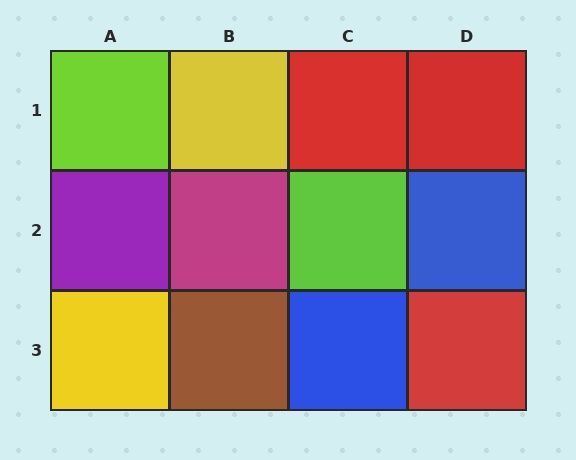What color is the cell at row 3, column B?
Brown.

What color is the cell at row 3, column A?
Yellow.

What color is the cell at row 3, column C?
Blue.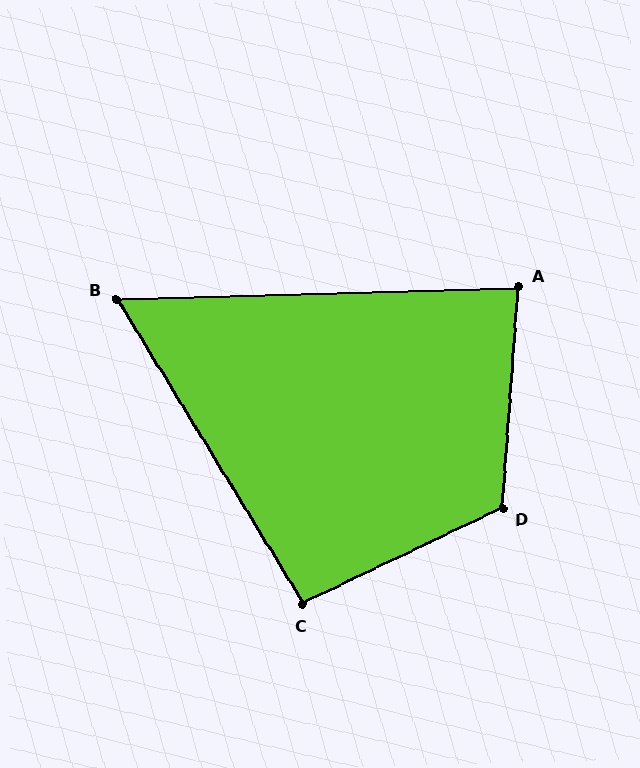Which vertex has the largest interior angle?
D, at approximately 120 degrees.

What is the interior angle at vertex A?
Approximately 84 degrees (acute).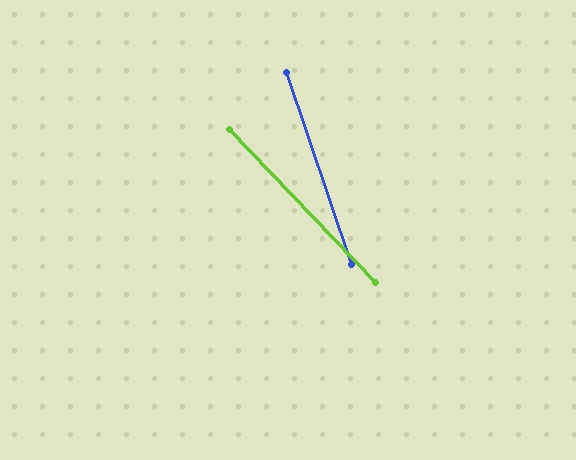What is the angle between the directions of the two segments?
Approximately 25 degrees.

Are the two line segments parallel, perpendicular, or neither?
Neither parallel nor perpendicular — they differ by about 25°.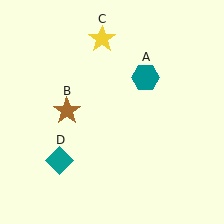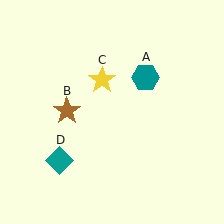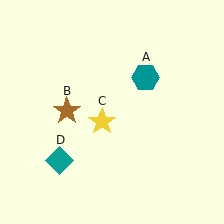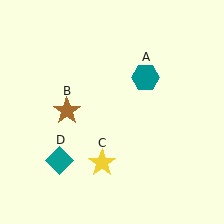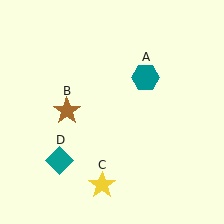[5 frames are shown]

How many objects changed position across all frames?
1 object changed position: yellow star (object C).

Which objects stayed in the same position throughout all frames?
Teal hexagon (object A) and brown star (object B) and teal diamond (object D) remained stationary.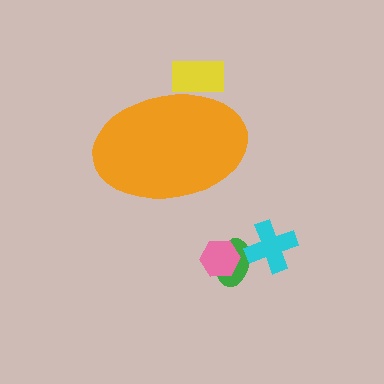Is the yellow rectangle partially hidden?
Yes, the yellow rectangle is partially hidden behind the orange ellipse.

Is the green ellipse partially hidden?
No, the green ellipse is fully visible.